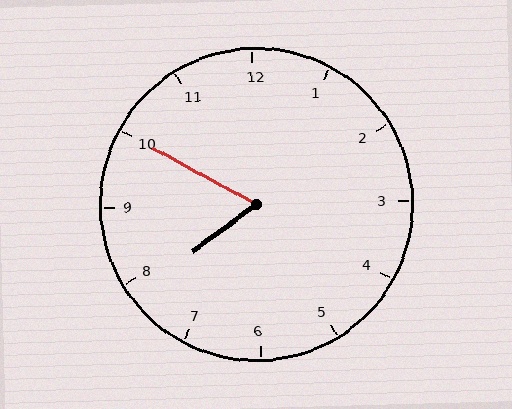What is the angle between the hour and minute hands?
Approximately 65 degrees.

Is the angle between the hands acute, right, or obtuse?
It is acute.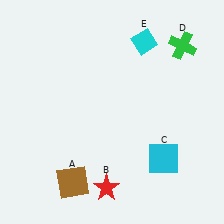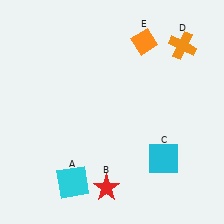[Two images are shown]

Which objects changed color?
A changed from brown to cyan. D changed from green to orange. E changed from cyan to orange.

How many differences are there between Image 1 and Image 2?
There are 3 differences between the two images.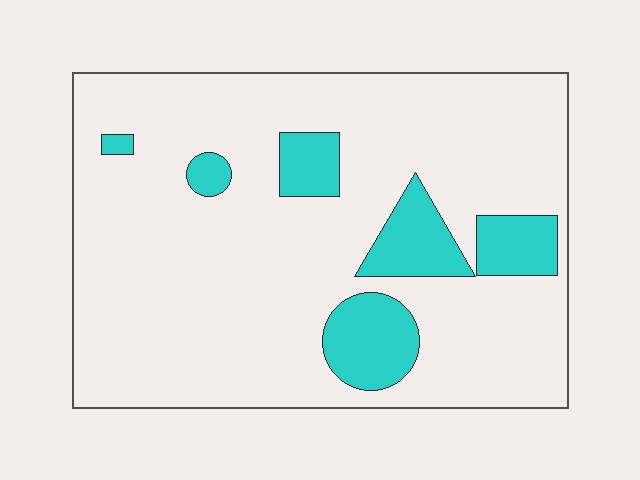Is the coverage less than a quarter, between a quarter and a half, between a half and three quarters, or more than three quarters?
Less than a quarter.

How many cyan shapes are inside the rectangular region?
6.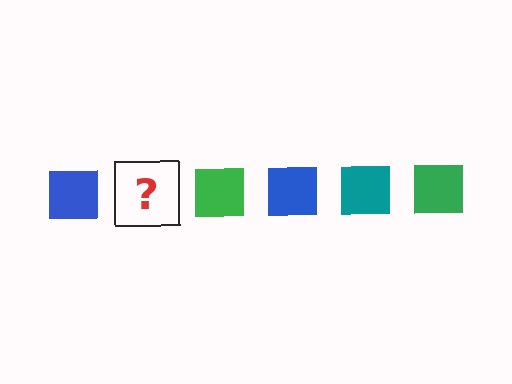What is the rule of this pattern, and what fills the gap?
The rule is that the pattern cycles through blue, teal, green squares. The gap should be filled with a teal square.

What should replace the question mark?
The question mark should be replaced with a teal square.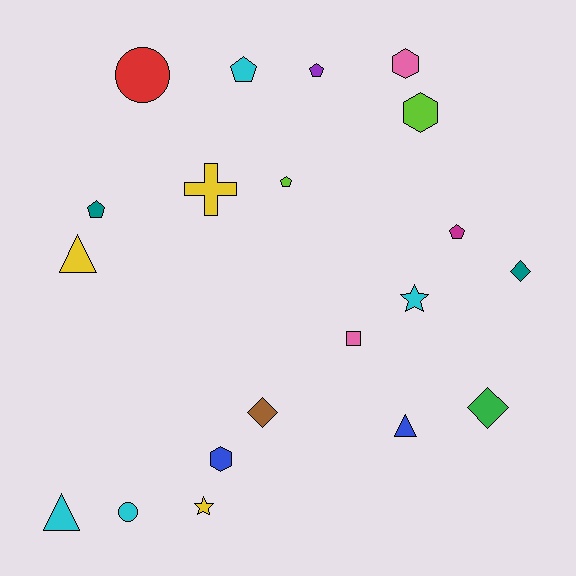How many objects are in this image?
There are 20 objects.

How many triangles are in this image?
There are 3 triangles.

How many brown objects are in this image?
There is 1 brown object.